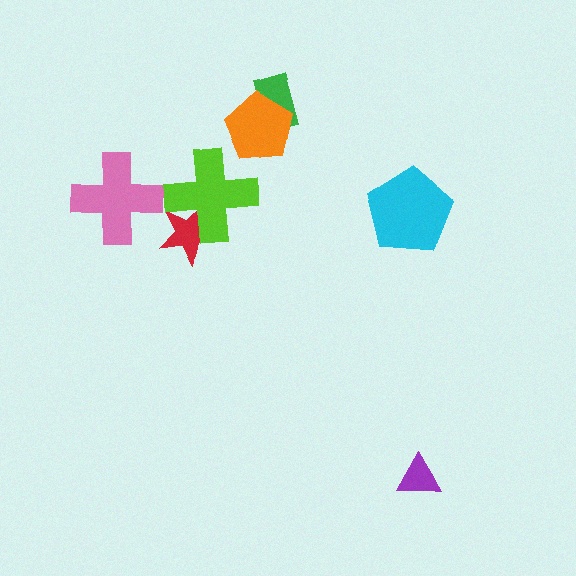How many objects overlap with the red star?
1 object overlaps with the red star.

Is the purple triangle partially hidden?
No, no other shape covers it.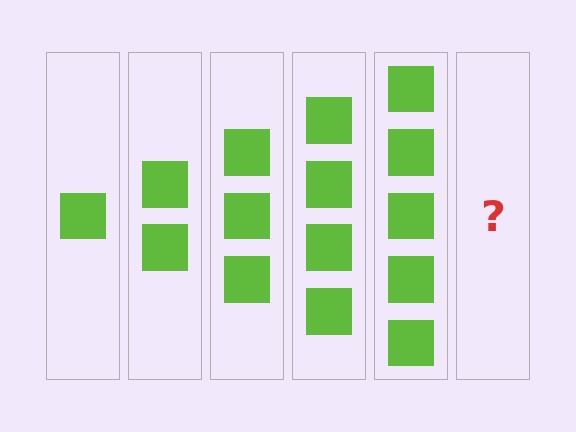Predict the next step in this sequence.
The next step is 6 squares.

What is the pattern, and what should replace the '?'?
The pattern is that each step adds one more square. The '?' should be 6 squares.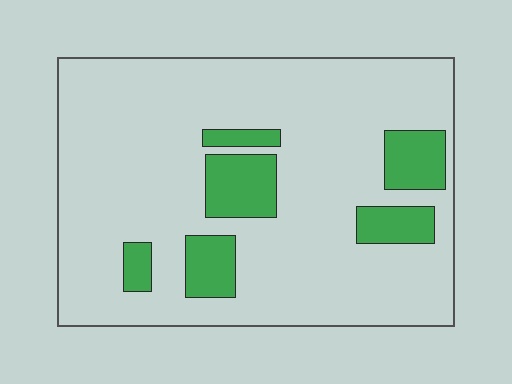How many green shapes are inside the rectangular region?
6.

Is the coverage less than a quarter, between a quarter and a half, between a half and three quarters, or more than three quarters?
Less than a quarter.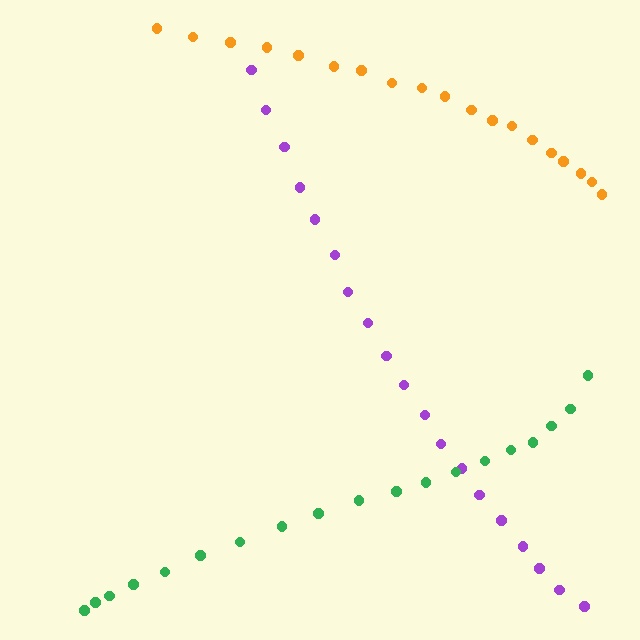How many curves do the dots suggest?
There are 3 distinct paths.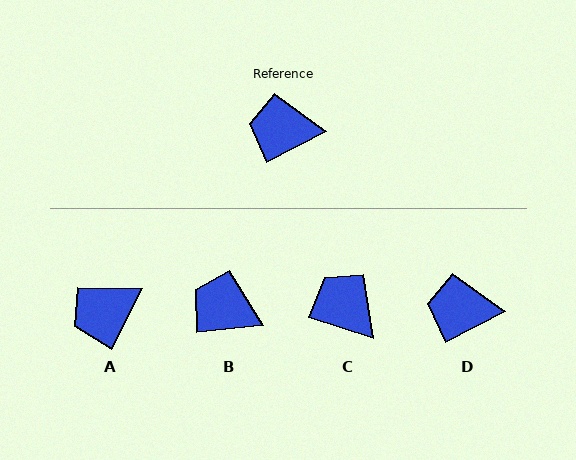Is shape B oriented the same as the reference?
No, it is off by about 22 degrees.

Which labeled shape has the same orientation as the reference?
D.